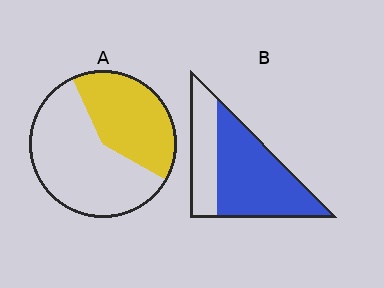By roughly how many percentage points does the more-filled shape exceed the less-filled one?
By roughly 25 percentage points (B over A).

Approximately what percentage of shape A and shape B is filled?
A is approximately 40% and B is approximately 65%.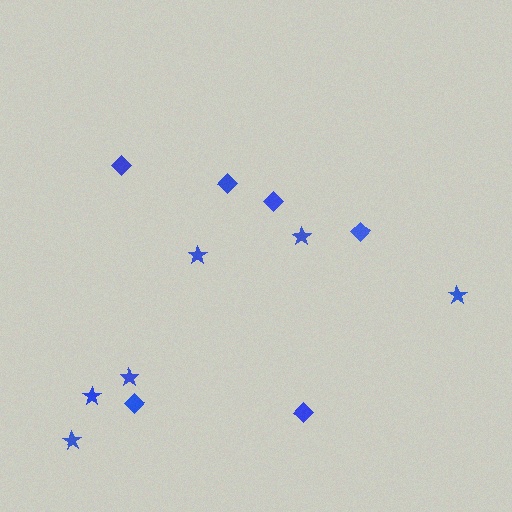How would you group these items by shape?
There are 2 groups: one group of stars (6) and one group of diamonds (6).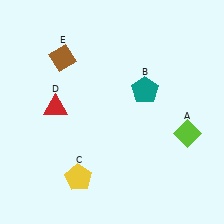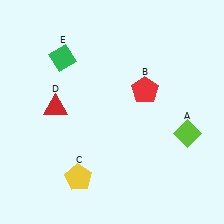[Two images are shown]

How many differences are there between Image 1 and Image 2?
There are 2 differences between the two images.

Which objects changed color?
B changed from teal to red. E changed from brown to green.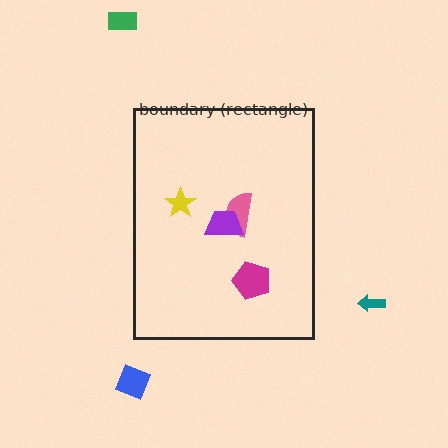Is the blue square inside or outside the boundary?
Outside.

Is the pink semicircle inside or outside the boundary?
Inside.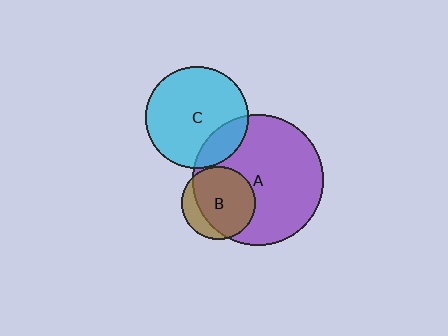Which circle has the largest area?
Circle A (purple).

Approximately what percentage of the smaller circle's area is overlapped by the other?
Approximately 80%.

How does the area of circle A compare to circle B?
Approximately 3.2 times.